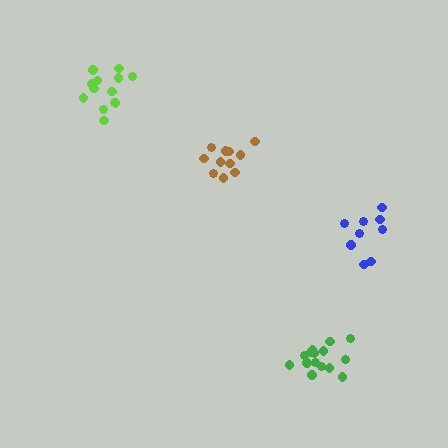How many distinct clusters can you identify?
There are 4 distinct clusters.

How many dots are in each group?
Group 1: 15 dots, Group 2: 9 dots, Group 3: 11 dots, Group 4: 13 dots (48 total).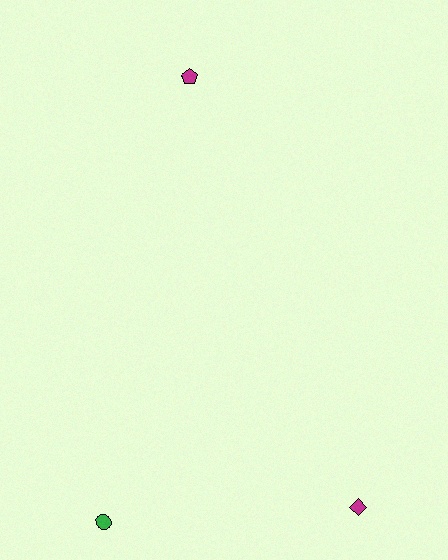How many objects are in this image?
There are 3 objects.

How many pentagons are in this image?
There is 1 pentagon.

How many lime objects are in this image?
There are no lime objects.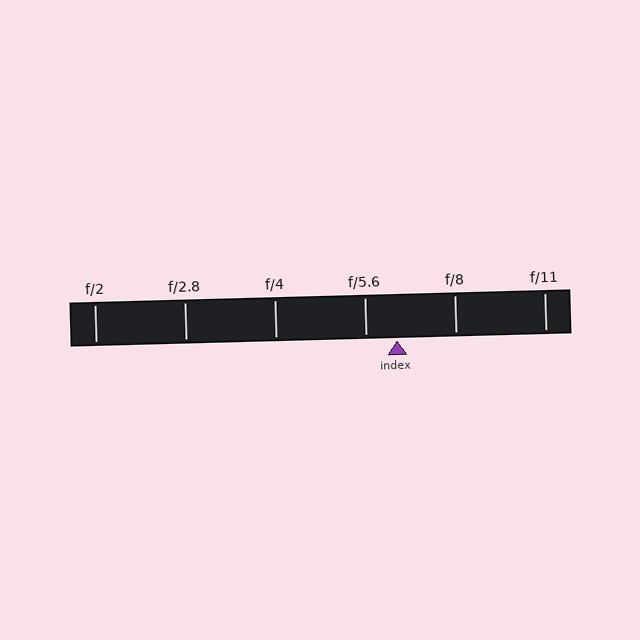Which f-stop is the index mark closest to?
The index mark is closest to f/5.6.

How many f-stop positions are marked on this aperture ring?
There are 6 f-stop positions marked.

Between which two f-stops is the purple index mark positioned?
The index mark is between f/5.6 and f/8.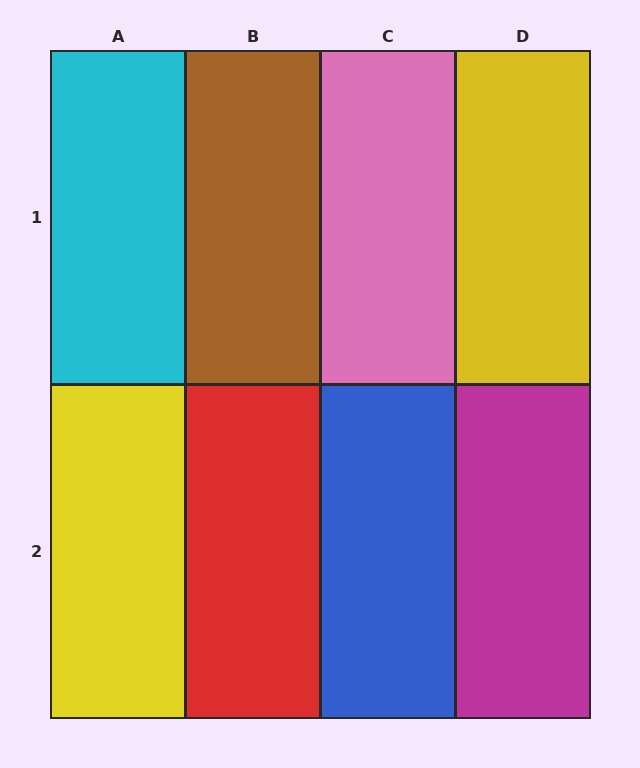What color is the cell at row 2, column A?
Yellow.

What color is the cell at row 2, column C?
Blue.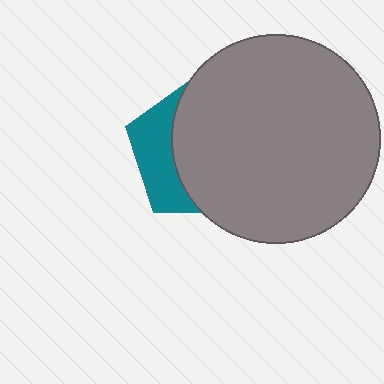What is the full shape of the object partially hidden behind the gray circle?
The partially hidden object is a teal pentagon.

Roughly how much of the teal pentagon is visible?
A small part of it is visible (roughly 31%).